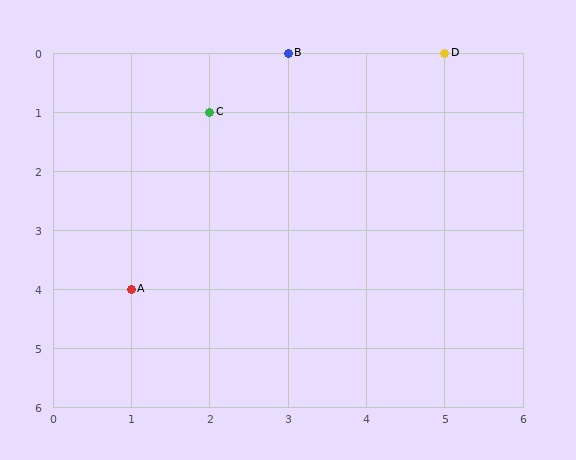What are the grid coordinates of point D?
Point D is at grid coordinates (5, 0).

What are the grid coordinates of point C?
Point C is at grid coordinates (2, 1).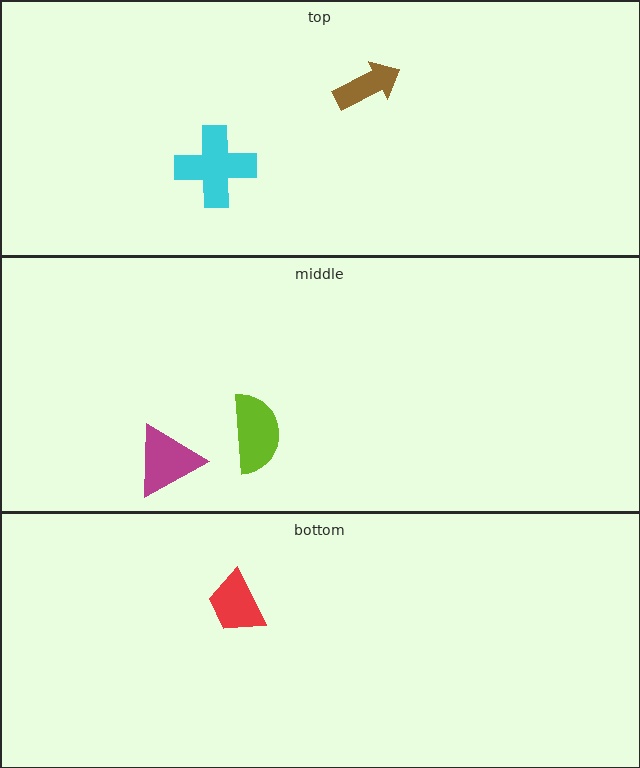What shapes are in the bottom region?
The red trapezoid.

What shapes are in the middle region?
The lime semicircle, the magenta triangle.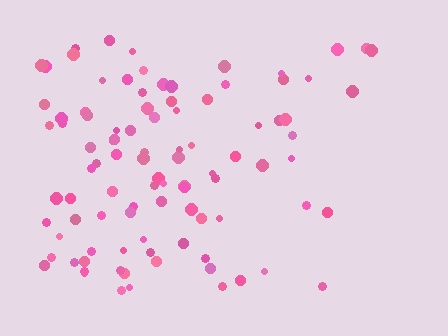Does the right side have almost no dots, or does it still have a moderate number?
Still a moderate number, just noticeably fewer than the left.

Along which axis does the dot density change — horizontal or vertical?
Horizontal.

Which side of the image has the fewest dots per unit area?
The right.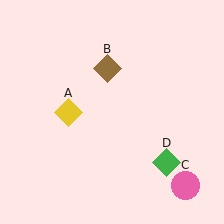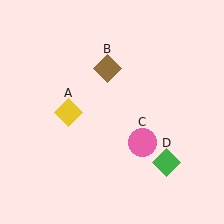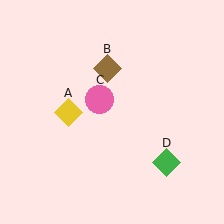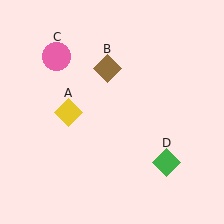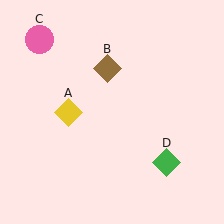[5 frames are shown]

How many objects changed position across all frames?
1 object changed position: pink circle (object C).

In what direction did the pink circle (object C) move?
The pink circle (object C) moved up and to the left.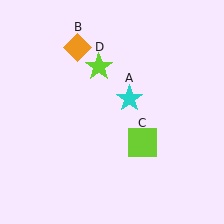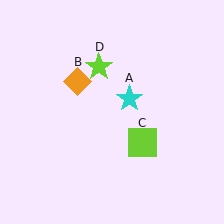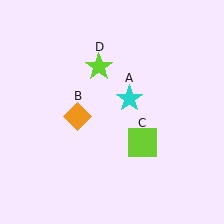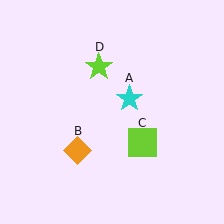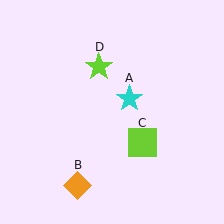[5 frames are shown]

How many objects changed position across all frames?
1 object changed position: orange diamond (object B).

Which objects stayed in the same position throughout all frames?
Cyan star (object A) and lime square (object C) and lime star (object D) remained stationary.